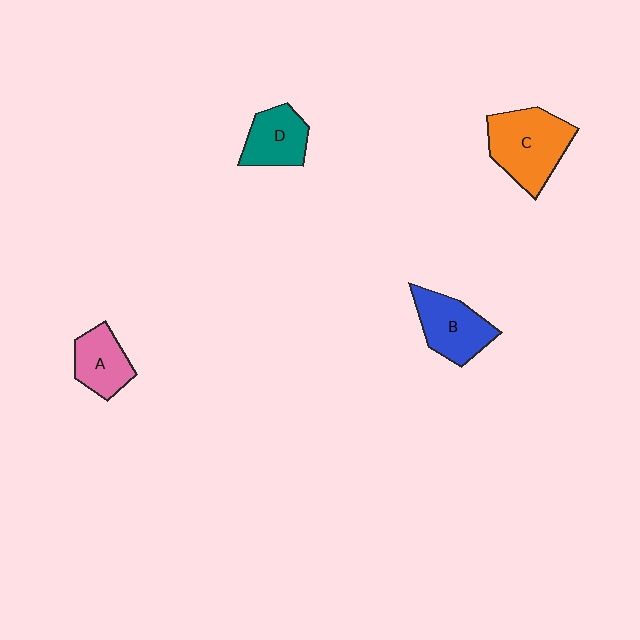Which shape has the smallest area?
Shape A (pink).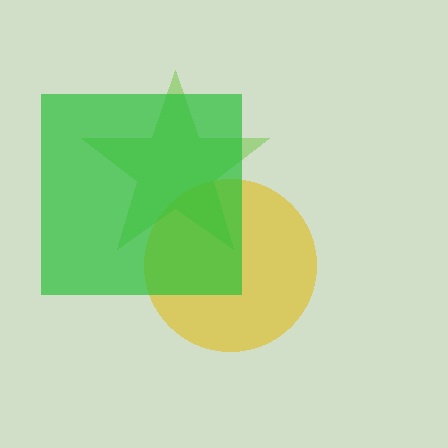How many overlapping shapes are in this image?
There are 3 overlapping shapes in the image.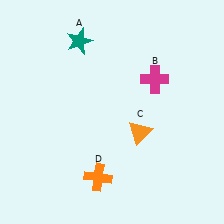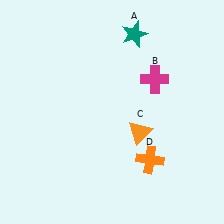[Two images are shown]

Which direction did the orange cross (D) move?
The orange cross (D) moved right.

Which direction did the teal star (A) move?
The teal star (A) moved right.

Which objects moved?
The objects that moved are: the teal star (A), the orange cross (D).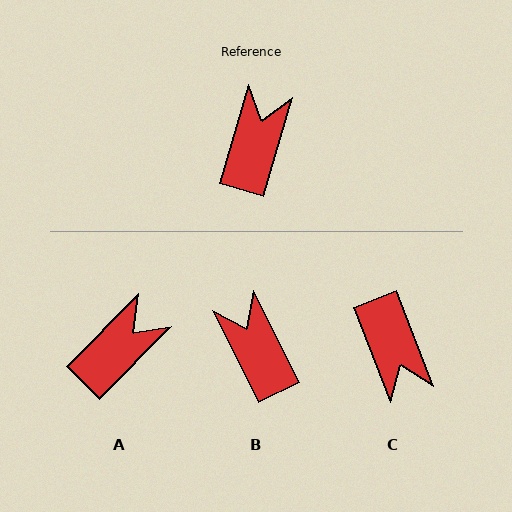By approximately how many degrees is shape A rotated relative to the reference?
Approximately 28 degrees clockwise.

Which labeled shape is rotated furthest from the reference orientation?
C, about 143 degrees away.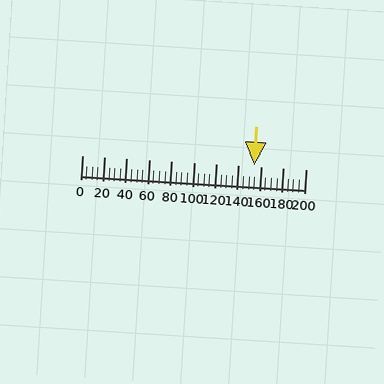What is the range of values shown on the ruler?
The ruler shows values from 0 to 200.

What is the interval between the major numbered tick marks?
The major tick marks are spaced 20 units apart.